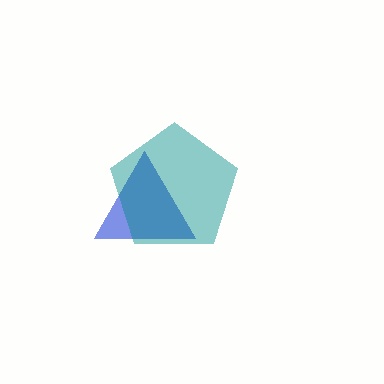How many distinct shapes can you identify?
There are 2 distinct shapes: a blue triangle, a teal pentagon.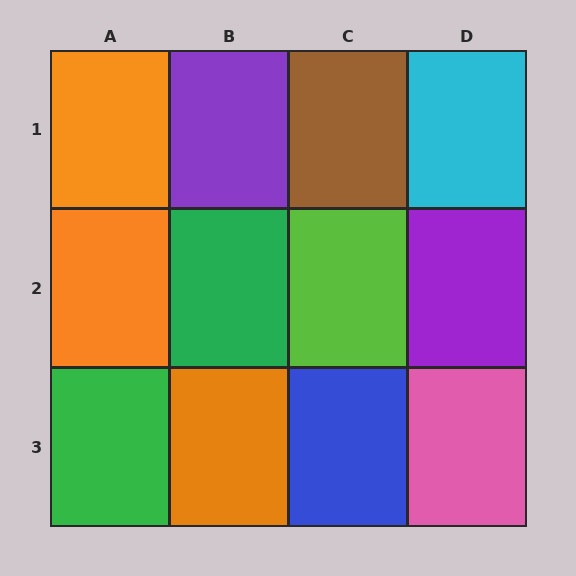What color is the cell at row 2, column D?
Purple.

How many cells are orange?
3 cells are orange.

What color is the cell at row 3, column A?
Green.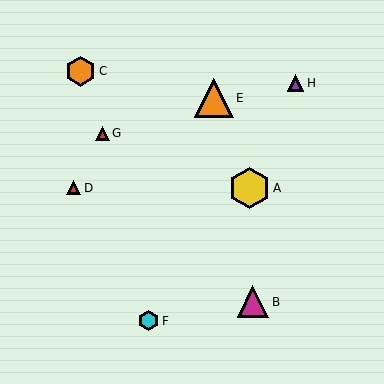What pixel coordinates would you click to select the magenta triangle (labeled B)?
Click at (253, 302) to select the magenta triangle B.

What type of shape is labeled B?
Shape B is a magenta triangle.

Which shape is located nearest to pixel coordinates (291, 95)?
The purple triangle (labeled H) at (295, 83) is nearest to that location.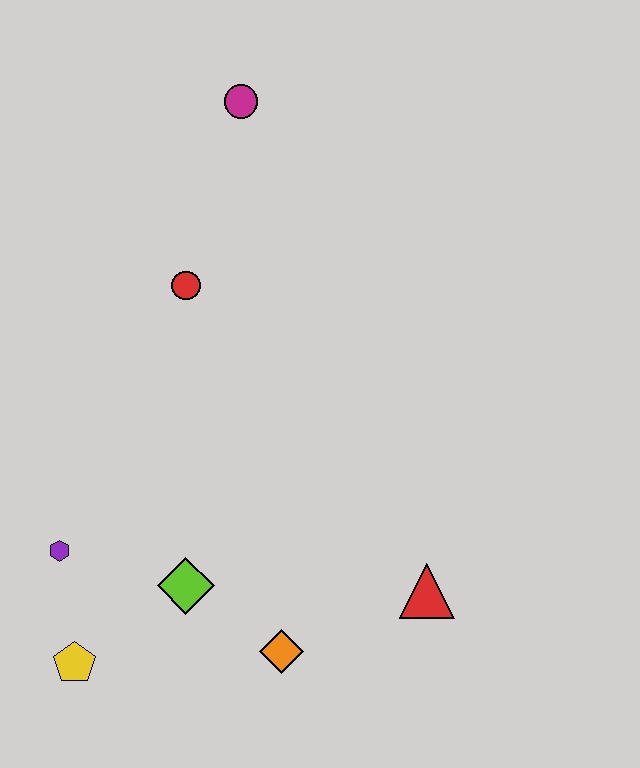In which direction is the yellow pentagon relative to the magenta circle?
The yellow pentagon is below the magenta circle.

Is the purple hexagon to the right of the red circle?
No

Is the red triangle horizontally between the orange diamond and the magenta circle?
No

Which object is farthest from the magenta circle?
The yellow pentagon is farthest from the magenta circle.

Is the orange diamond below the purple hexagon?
Yes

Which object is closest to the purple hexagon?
The yellow pentagon is closest to the purple hexagon.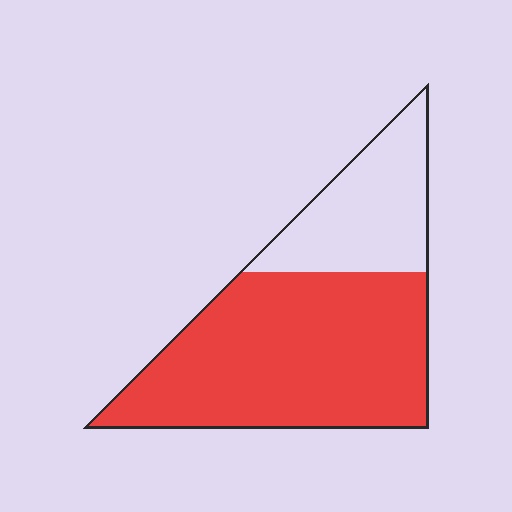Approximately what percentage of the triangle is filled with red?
Approximately 70%.